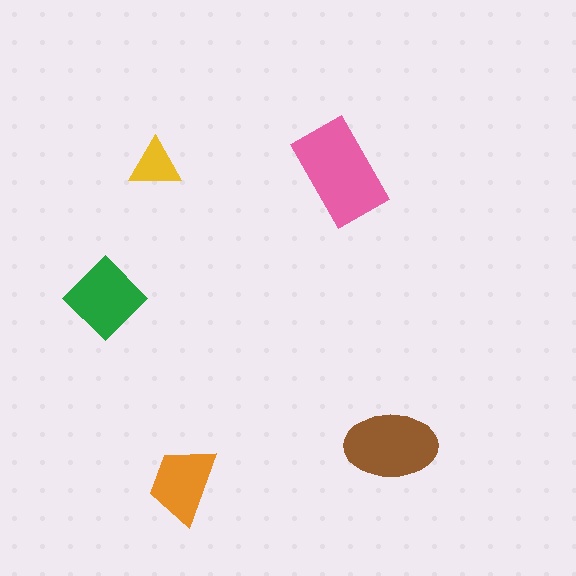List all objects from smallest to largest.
The yellow triangle, the orange trapezoid, the green diamond, the brown ellipse, the pink rectangle.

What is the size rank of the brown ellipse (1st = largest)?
2nd.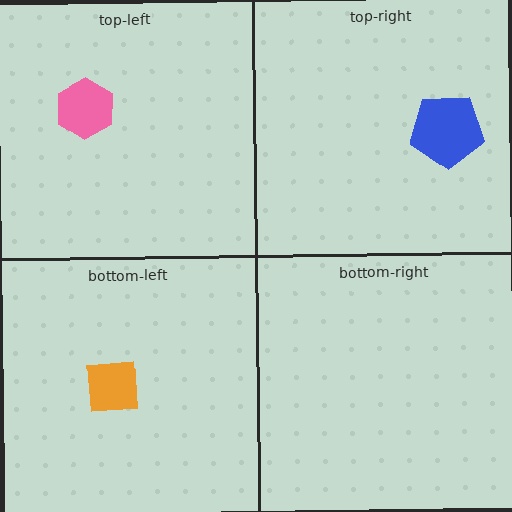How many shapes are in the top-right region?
1.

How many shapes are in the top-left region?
1.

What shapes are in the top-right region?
The blue pentagon.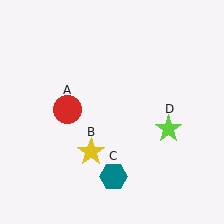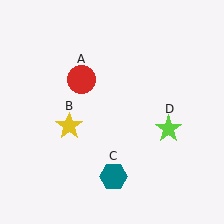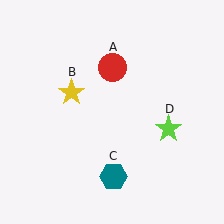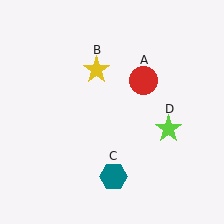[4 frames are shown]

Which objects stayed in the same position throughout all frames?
Teal hexagon (object C) and lime star (object D) remained stationary.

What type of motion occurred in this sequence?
The red circle (object A), yellow star (object B) rotated clockwise around the center of the scene.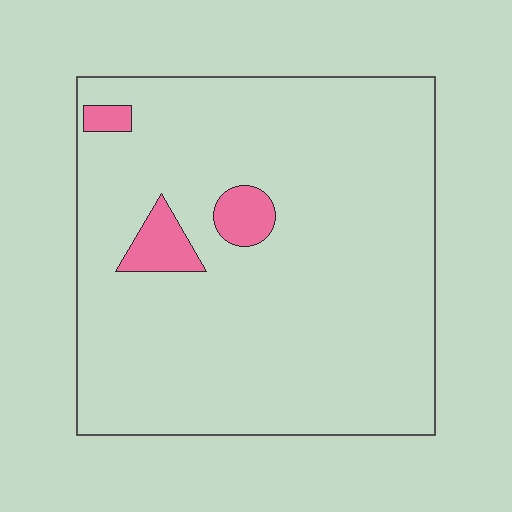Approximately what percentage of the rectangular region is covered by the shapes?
Approximately 5%.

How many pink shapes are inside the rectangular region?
3.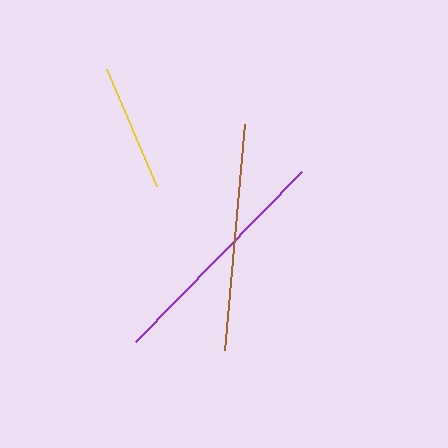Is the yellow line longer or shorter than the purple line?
The purple line is longer than the yellow line.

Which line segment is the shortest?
The yellow line is the shortest at approximately 127 pixels.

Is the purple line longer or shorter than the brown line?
The purple line is longer than the brown line.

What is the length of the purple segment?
The purple segment is approximately 237 pixels long.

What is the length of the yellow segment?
The yellow segment is approximately 127 pixels long.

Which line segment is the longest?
The purple line is the longest at approximately 237 pixels.